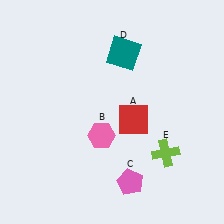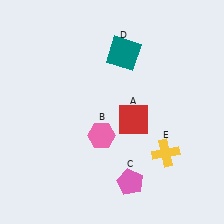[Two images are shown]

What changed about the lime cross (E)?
In Image 1, E is lime. In Image 2, it changed to yellow.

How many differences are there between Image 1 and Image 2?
There is 1 difference between the two images.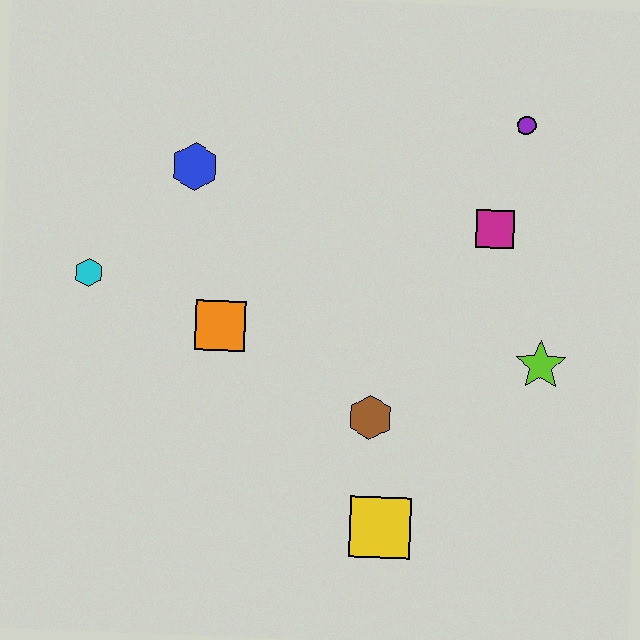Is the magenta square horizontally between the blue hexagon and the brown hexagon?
No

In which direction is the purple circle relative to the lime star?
The purple circle is above the lime star.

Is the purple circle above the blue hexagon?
Yes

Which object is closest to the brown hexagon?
The yellow square is closest to the brown hexagon.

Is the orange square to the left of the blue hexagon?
No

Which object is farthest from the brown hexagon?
The purple circle is farthest from the brown hexagon.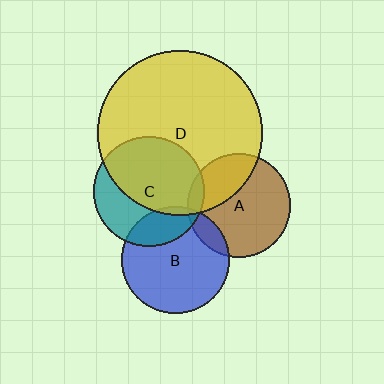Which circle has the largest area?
Circle D (yellow).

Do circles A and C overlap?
Yes.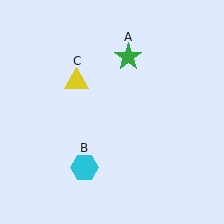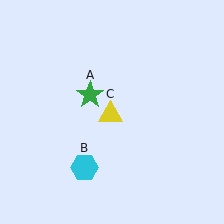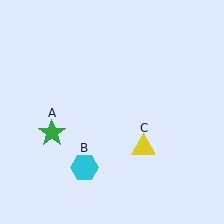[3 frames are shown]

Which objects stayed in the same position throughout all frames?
Cyan hexagon (object B) remained stationary.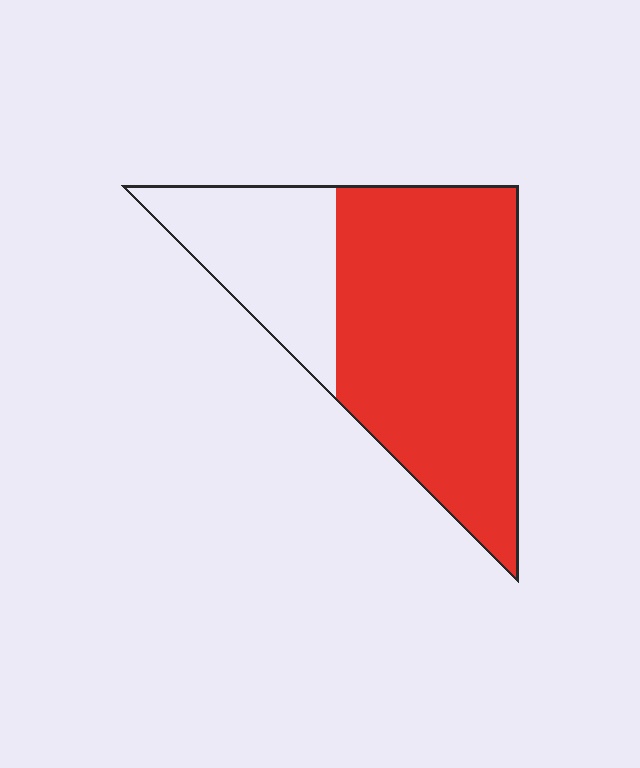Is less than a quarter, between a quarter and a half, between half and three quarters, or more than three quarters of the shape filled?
Between half and three quarters.